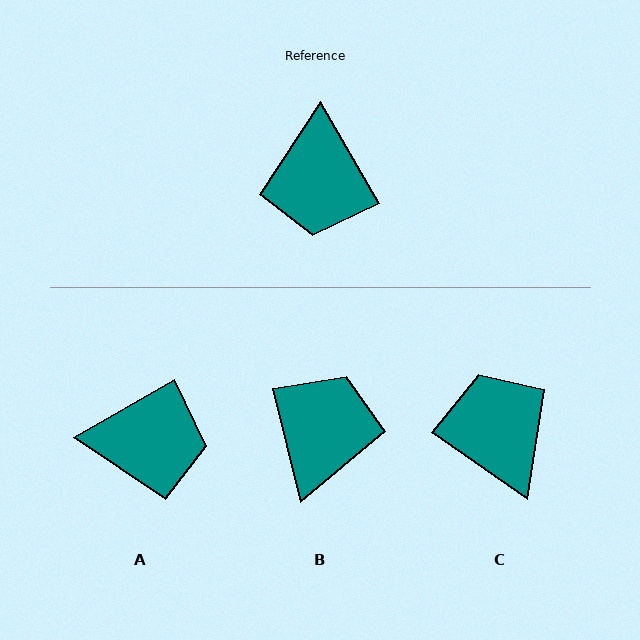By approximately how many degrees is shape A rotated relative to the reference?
Approximately 90 degrees counter-clockwise.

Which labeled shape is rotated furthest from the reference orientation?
B, about 164 degrees away.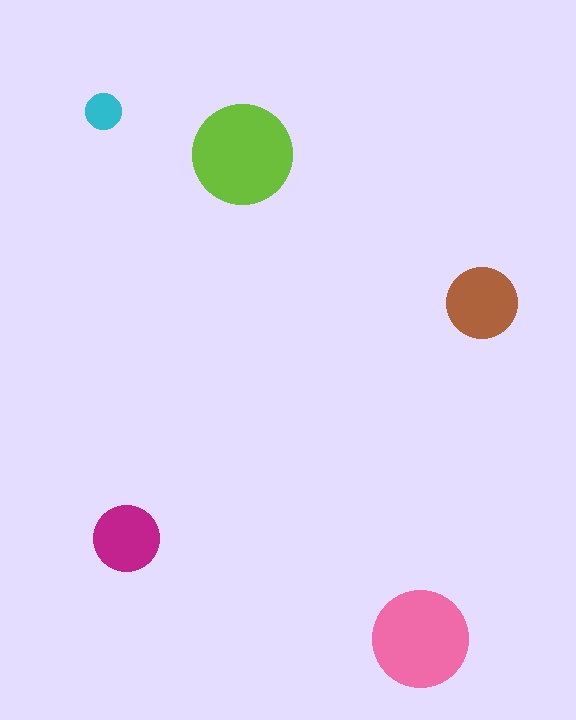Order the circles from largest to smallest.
the lime one, the pink one, the brown one, the magenta one, the cyan one.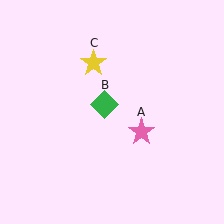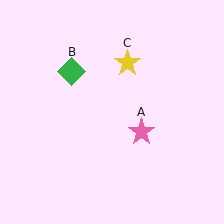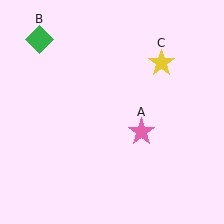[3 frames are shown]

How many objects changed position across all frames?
2 objects changed position: green diamond (object B), yellow star (object C).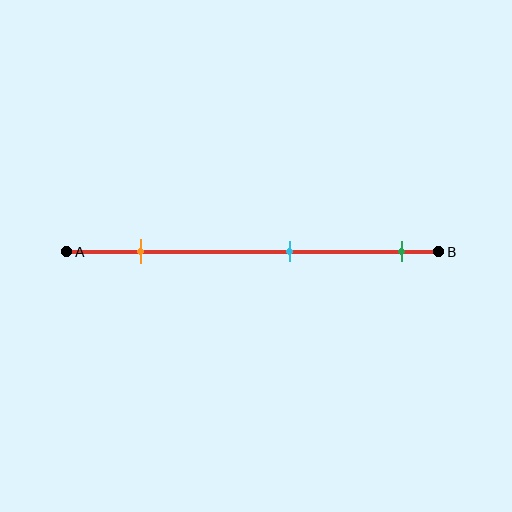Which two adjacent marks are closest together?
The cyan and green marks are the closest adjacent pair.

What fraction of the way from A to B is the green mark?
The green mark is approximately 90% (0.9) of the way from A to B.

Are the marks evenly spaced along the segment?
Yes, the marks are approximately evenly spaced.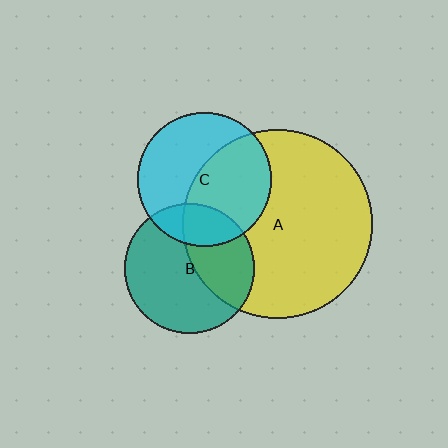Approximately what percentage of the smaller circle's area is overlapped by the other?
Approximately 40%.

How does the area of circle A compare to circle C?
Approximately 2.0 times.